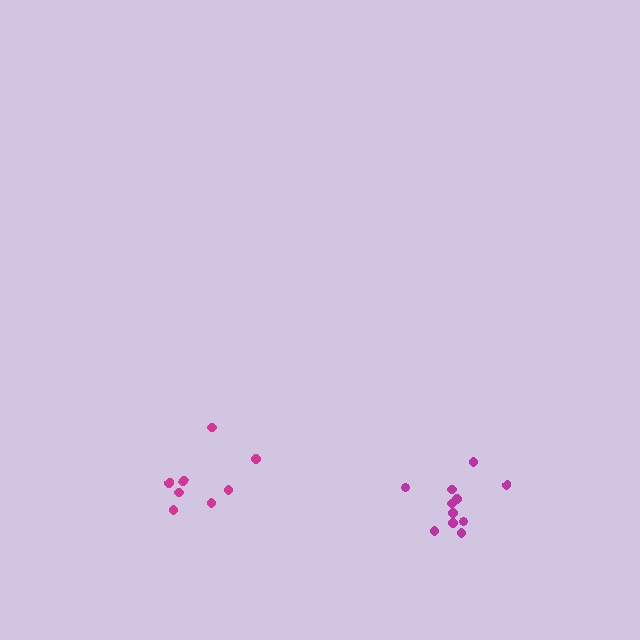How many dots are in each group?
Group 1: 11 dots, Group 2: 8 dots (19 total).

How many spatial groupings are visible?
There are 2 spatial groupings.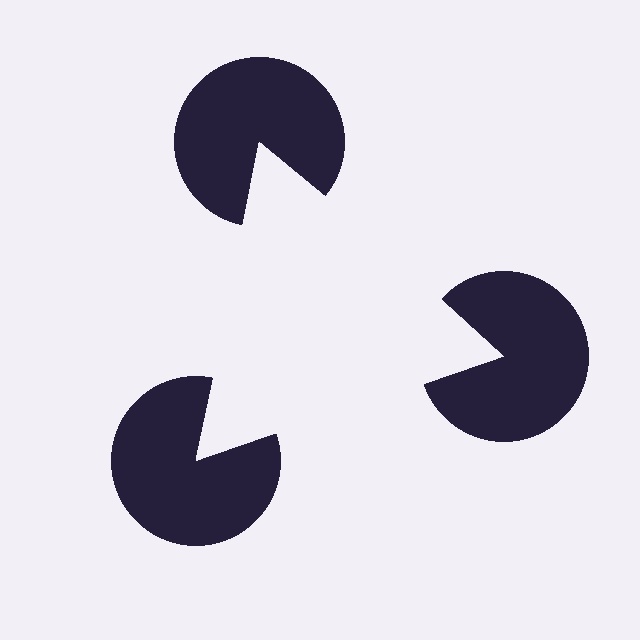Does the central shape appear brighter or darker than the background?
It typically appears slightly brighter than the background, even though no actual brightness change is drawn.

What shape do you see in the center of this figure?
An illusory triangle — its edges are inferred from the aligned wedge cuts in the pac-man discs, not physically drawn.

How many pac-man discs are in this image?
There are 3 — one at each vertex of the illusory triangle.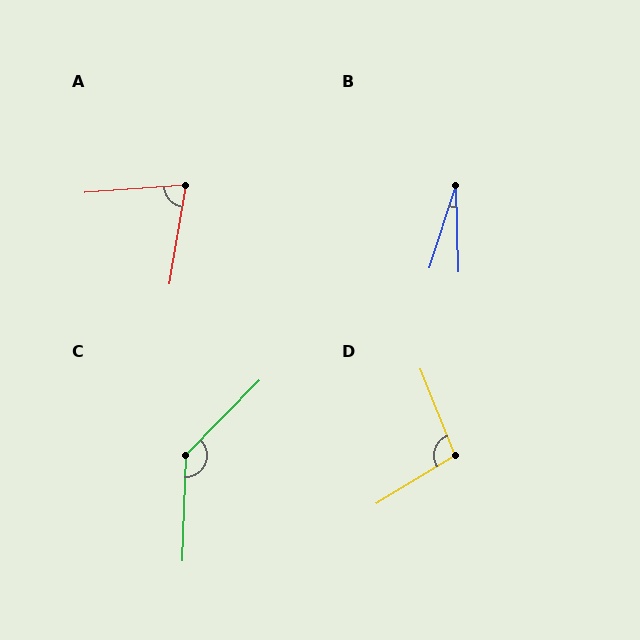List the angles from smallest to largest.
B (19°), A (76°), D (100°), C (138°).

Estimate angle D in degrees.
Approximately 100 degrees.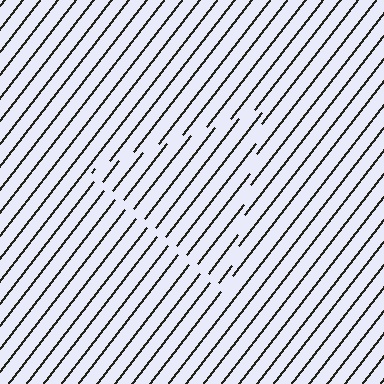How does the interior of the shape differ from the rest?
The interior of the shape contains the same grating, shifted by half a period — the contour is defined by the phase discontinuity where line-ends from the inner and outer gratings abut.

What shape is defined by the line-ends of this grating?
An illusory triangle. The interior of the shape contains the same grating, shifted by half a period — the contour is defined by the phase discontinuity where line-ends from the inner and outer gratings abut.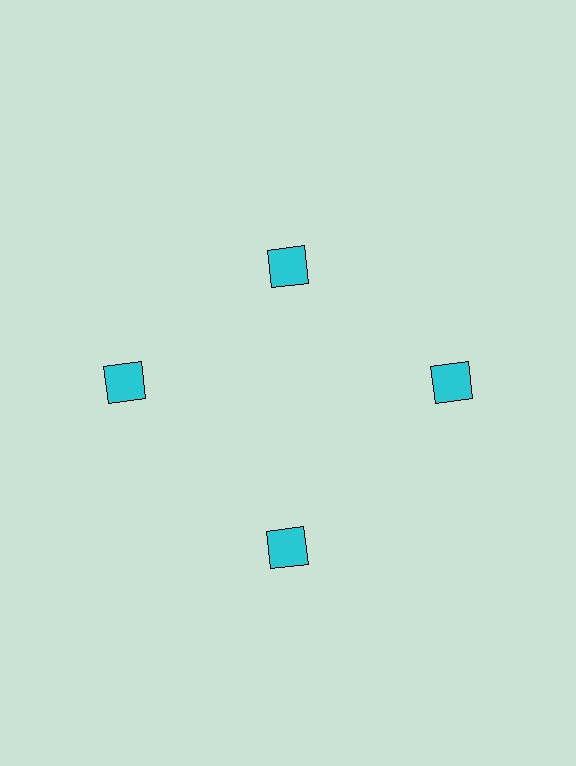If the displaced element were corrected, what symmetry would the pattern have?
It would have 4-fold rotational symmetry — the pattern would map onto itself every 90 degrees.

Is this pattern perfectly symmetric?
No. The 4 cyan squares are arranged in a ring, but one element near the 12 o'clock position is pulled inward toward the center, breaking the 4-fold rotational symmetry.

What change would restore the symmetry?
The symmetry would be restored by moving it outward, back onto the ring so that all 4 squares sit at equal angles and equal distance from the center.